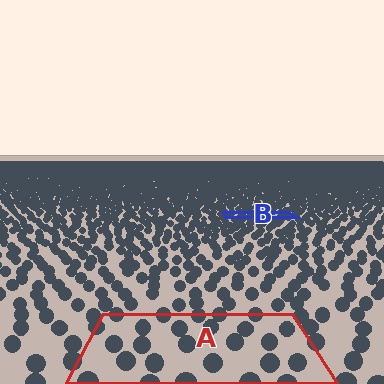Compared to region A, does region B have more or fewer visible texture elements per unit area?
Region B has more texture elements per unit area — they are packed more densely because it is farther away.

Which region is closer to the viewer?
Region A is closer. The texture elements there are larger and more spread out.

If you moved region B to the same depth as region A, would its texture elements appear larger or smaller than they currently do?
They would appear larger. At a closer depth, the same texture elements are projected at a bigger on-screen size.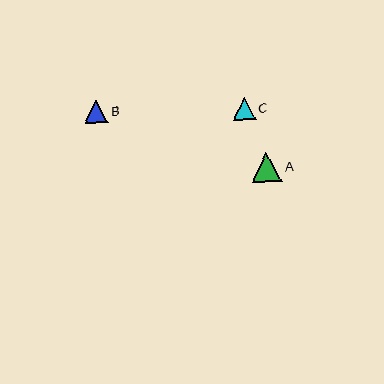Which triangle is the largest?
Triangle A is the largest with a size of approximately 30 pixels.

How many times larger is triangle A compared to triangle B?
Triangle A is approximately 1.3 times the size of triangle B.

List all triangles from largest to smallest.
From largest to smallest: A, B, C.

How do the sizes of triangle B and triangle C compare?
Triangle B and triangle C are approximately the same size.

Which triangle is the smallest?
Triangle C is the smallest with a size of approximately 22 pixels.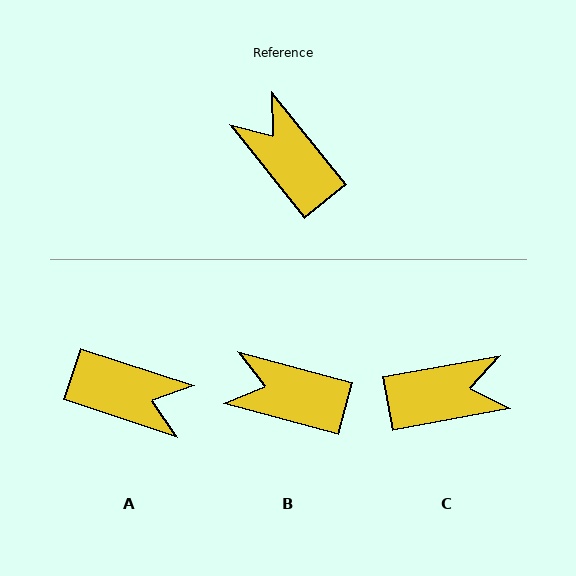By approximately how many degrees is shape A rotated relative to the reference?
Approximately 147 degrees clockwise.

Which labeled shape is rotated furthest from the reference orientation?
A, about 147 degrees away.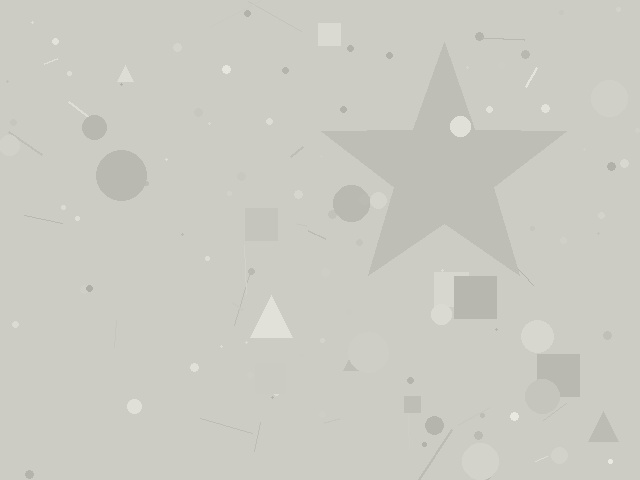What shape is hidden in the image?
A star is hidden in the image.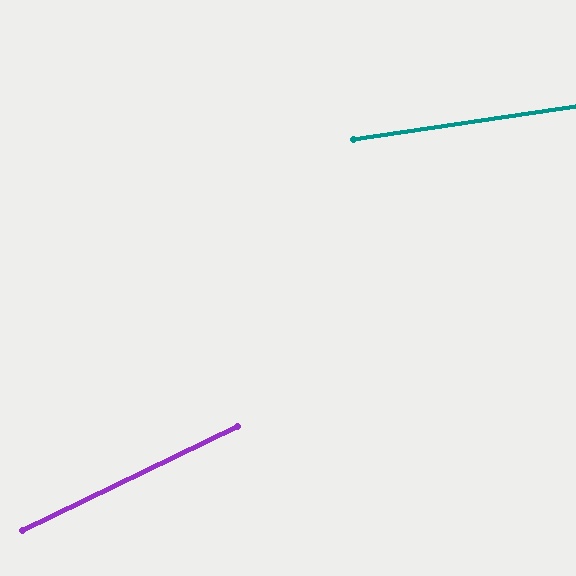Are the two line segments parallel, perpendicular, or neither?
Neither parallel nor perpendicular — they differ by about 17°.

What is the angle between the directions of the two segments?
Approximately 17 degrees.